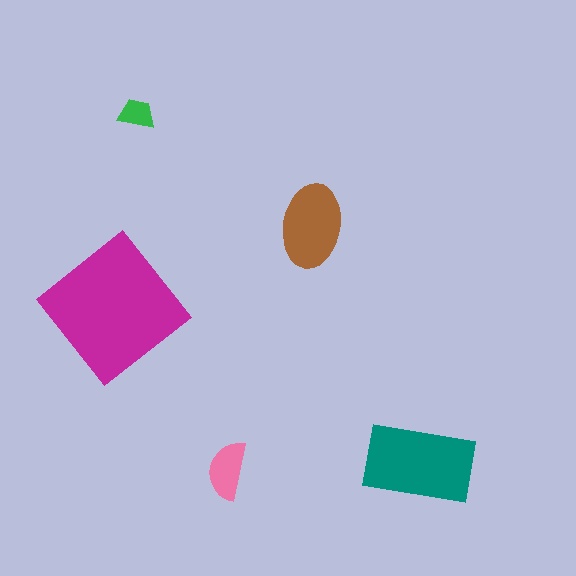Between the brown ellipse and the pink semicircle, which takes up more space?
The brown ellipse.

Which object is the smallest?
The green trapezoid.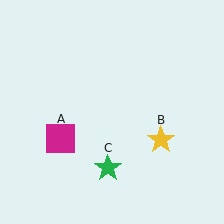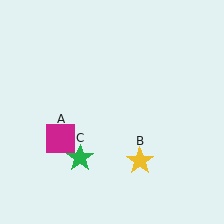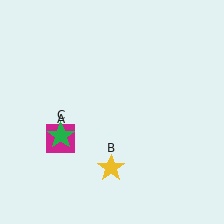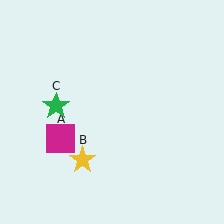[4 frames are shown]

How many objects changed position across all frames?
2 objects changed position: yellow star (object B), green star (object C).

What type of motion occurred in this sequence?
The yellow star (object B), green star (object C) rotated clockwise around the center of the scene.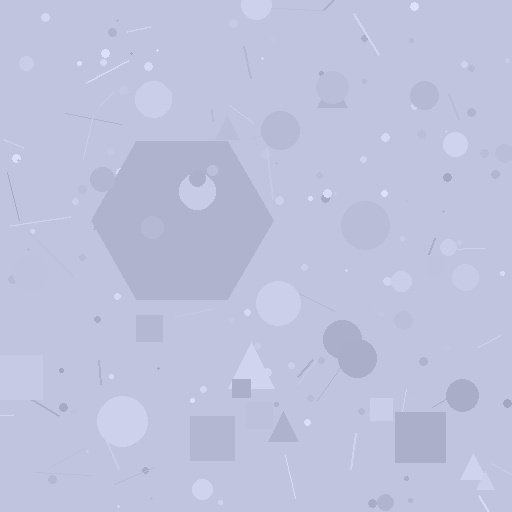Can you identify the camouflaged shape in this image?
The camouflaged shape is a hexagon.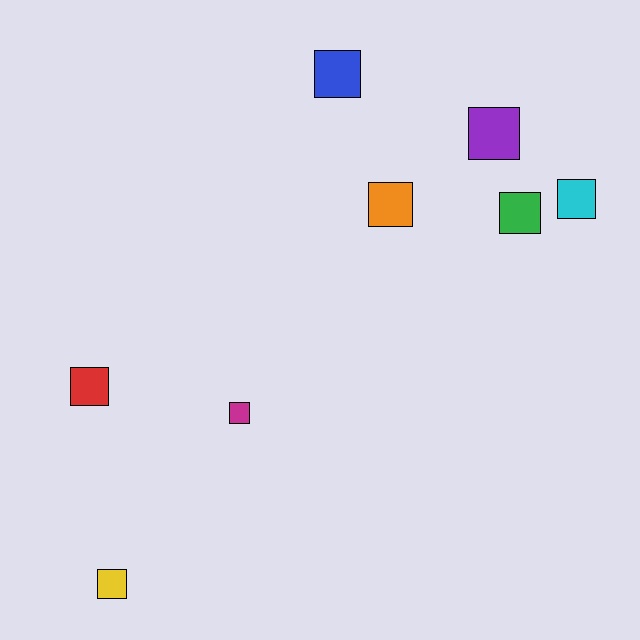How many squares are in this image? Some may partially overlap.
There are 8 squares.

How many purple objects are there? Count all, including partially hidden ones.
There is 1 purple object.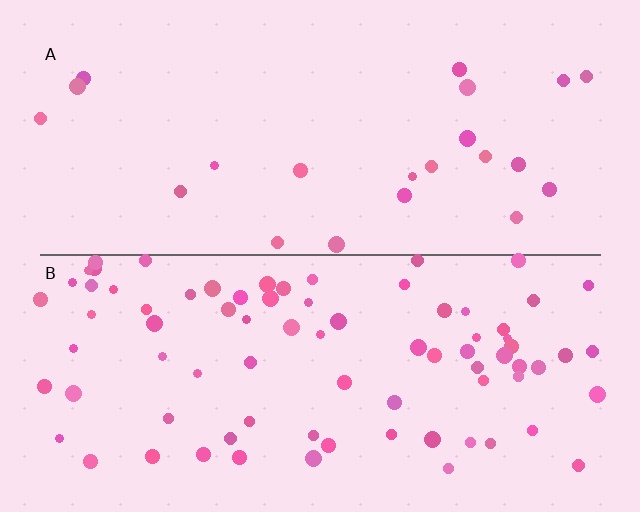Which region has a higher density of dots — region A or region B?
B (the bottom).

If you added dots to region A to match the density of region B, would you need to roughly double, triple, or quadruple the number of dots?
Approximately quadruple.